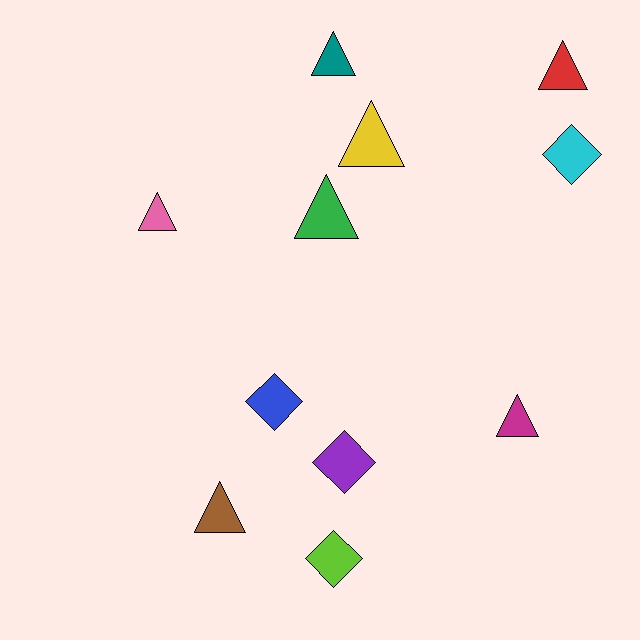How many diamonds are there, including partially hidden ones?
There are 4 diamonds.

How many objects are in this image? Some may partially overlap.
There are 11 objects.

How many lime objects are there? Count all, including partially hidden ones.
There is 1 lime object.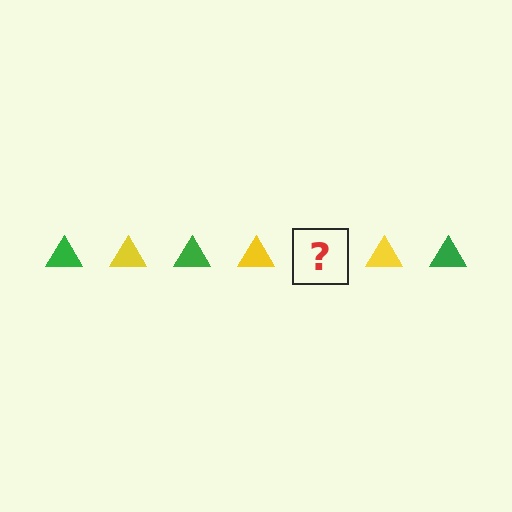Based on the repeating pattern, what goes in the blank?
The blank should be a green triangle.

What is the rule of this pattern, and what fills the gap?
The rule is that the pattern cycles through green, yellow triangles. The gap should be filled with a green triangle.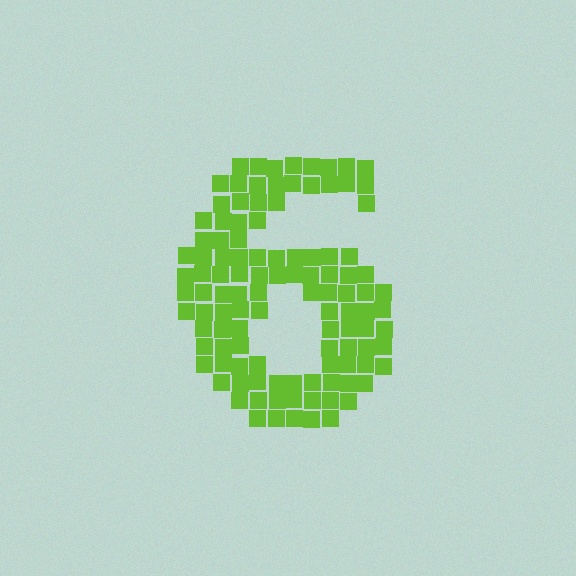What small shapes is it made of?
It is made of small squares.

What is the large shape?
The large shape is the digit 6.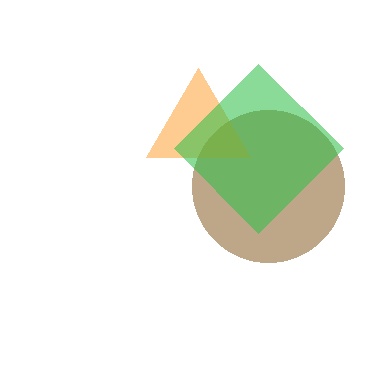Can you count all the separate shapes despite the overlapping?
Yes, there are 3 separate shapes.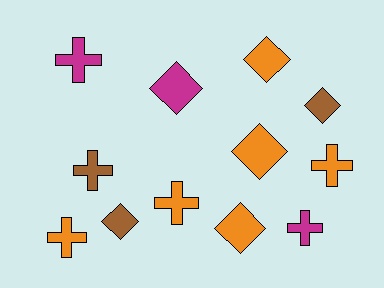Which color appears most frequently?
Orange, with 6 objects.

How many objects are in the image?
There are 12 objects.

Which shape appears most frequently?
Cross, with 6 objects.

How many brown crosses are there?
There is 1 brown cross.